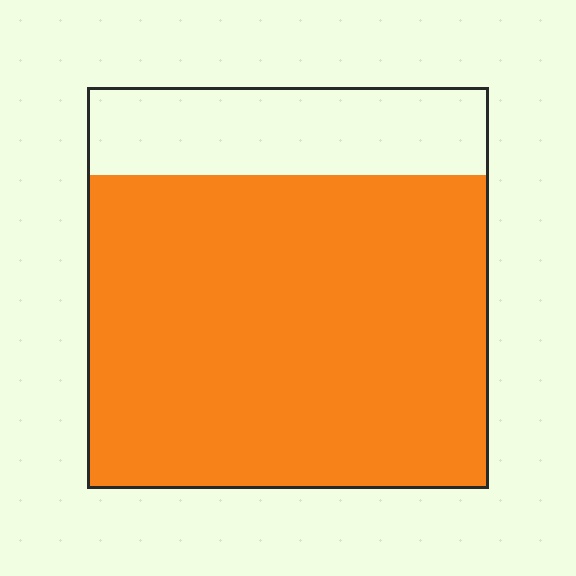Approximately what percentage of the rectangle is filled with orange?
Approximately 80%.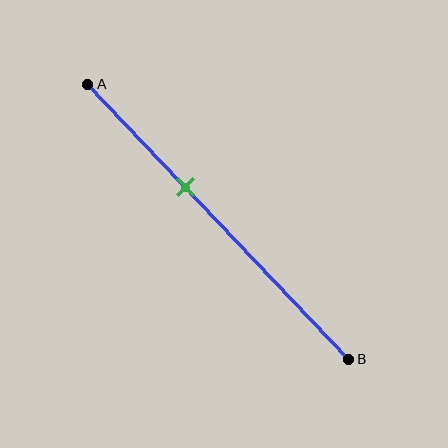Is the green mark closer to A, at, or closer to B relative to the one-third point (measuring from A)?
The green mark is closer to point B than the one-third point of segment AB.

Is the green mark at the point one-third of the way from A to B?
No, the mark is at about 40% from A, not at the 33% one-third point.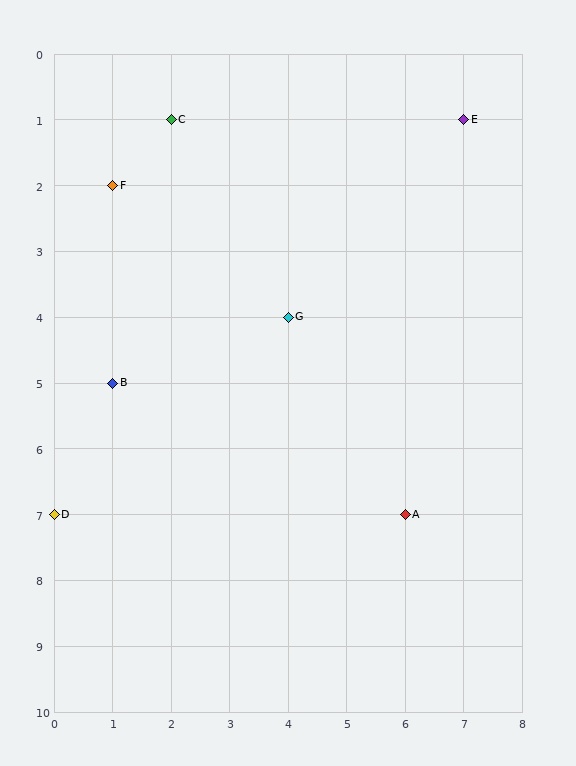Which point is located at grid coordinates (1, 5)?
Point B is at (1, 5).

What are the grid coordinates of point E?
Point E is at grid coordinates (7, 1).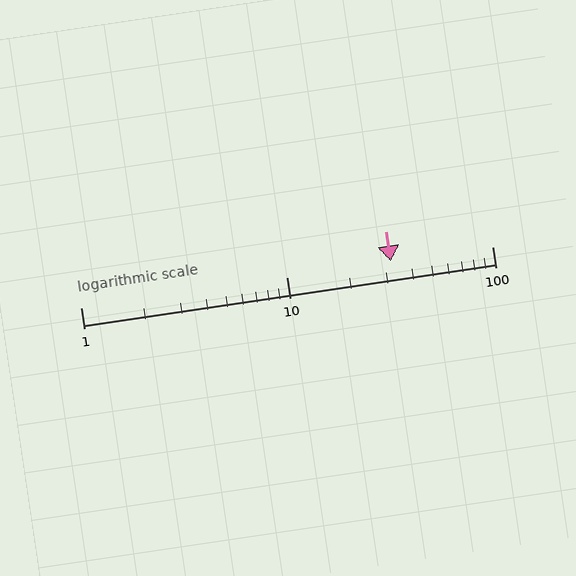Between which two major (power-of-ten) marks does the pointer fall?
The pointer is between 10 and 100.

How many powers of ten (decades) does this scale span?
The scale spans 2 decades, from 1 to 100.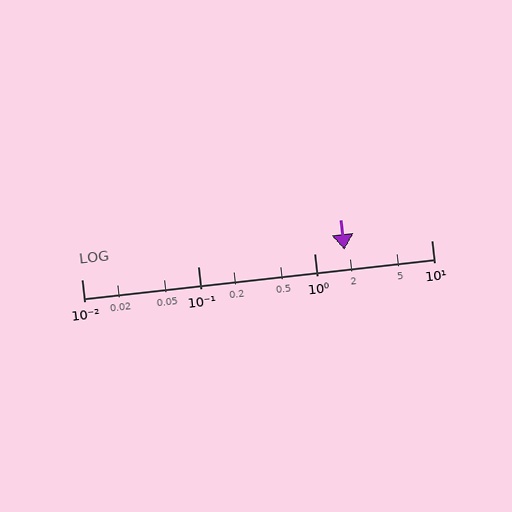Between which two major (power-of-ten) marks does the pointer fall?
The pointer is between 1 and 10.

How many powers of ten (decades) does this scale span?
The scale spans 3 decades, from 0.01 to 10.